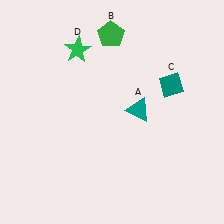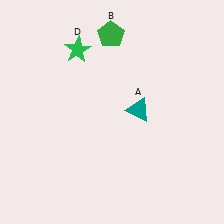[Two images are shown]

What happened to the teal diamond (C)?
The teal diamond (C) was removed in Image 2. It was in the top-right area of Image 1.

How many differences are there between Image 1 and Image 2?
There is 1 difference between the two images.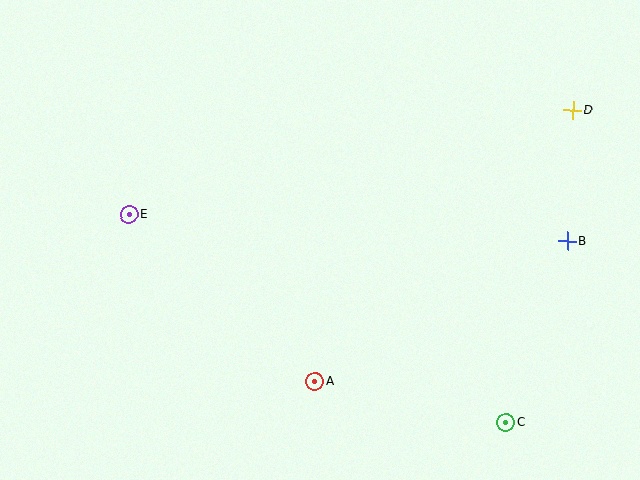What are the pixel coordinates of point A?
Point A is at (315, 381).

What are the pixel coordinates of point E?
Point E is at (129, 214).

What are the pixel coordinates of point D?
Point D is at (573, 110).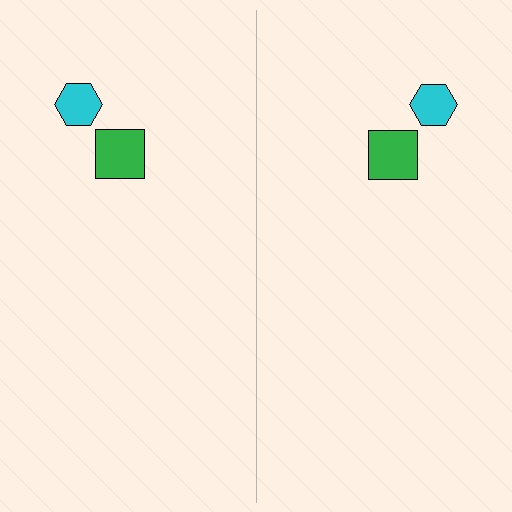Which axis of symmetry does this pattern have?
The pattern has a vertical axis of symmetry running through the center of the image.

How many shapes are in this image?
There are 4 shapes in this image.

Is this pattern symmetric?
Yes, this pattern has bilateral (reflection) symmetry.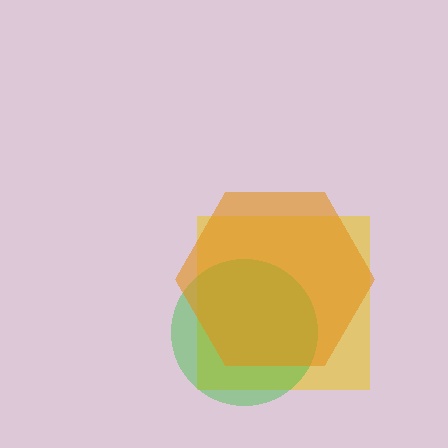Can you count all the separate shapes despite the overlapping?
Yes, there are 3 separate shapes.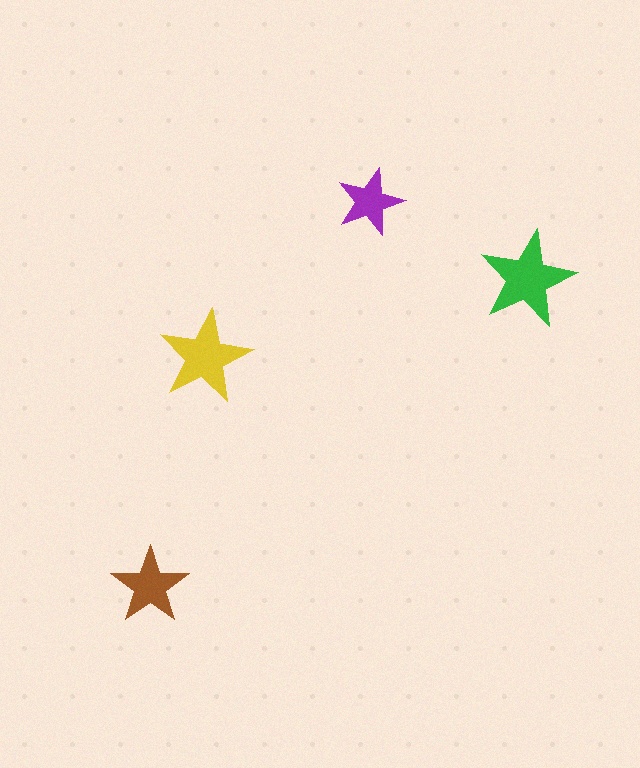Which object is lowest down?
The brown star is bottommost.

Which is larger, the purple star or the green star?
The green one.